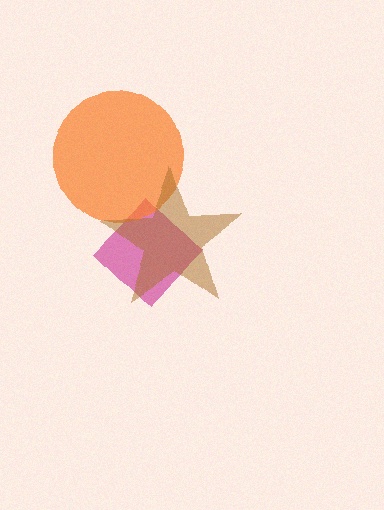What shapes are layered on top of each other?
The layered shapes are: a magenta diamond, an orange circle, a brown star.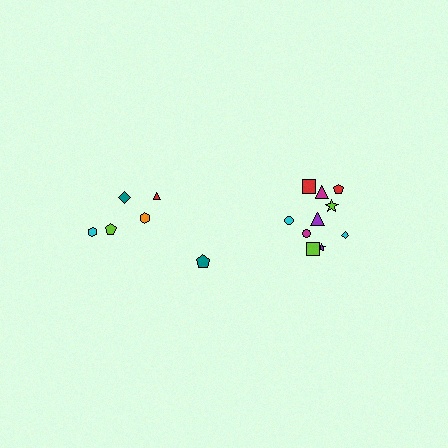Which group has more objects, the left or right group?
The right group.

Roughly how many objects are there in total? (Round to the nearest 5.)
Roughly 15 objects in total.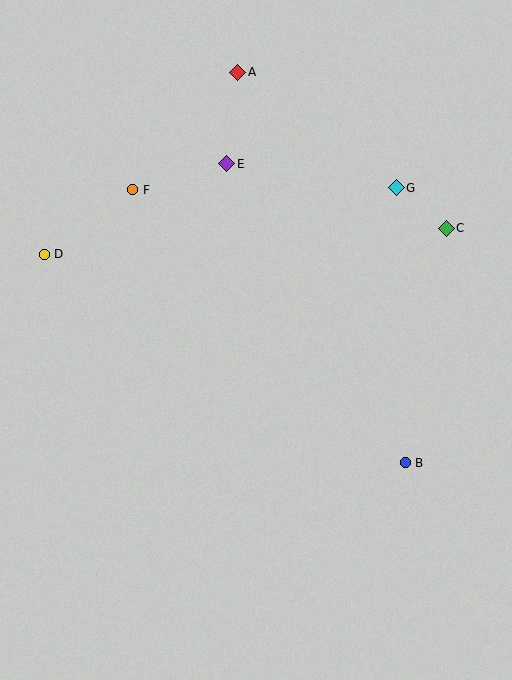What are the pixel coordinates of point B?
Point B is at (405, 463).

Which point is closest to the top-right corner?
Point G is closest to the top-right corner.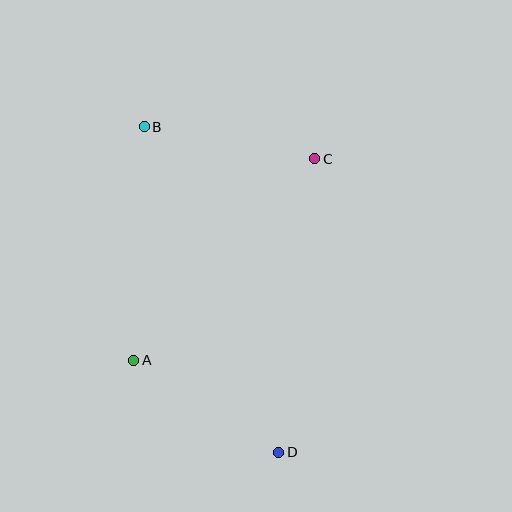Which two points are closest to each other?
Points A and D are closest to each other.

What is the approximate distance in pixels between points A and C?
The distance between A and C is approximately 271 pixels.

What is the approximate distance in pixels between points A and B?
The distance between A and B is approximately 234 pixels.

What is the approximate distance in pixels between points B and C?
The distance between B and C is approximately 174 pixels.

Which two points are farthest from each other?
Points B and D are farthest from each other.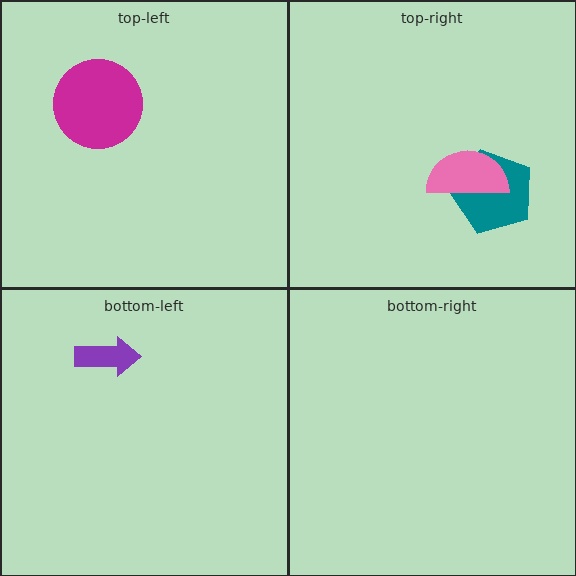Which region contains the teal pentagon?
The top-right region.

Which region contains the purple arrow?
The bottom-left region.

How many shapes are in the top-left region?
1.